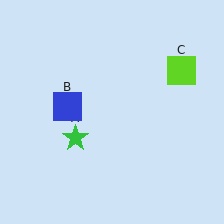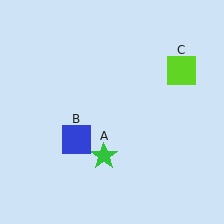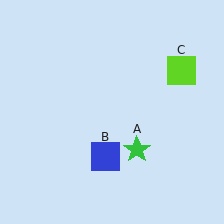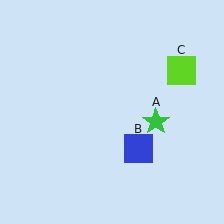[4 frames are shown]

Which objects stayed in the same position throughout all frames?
Lime square (object C) remained stationary.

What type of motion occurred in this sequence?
The green star (object A), blue square (object B) rotated counterclockwise around the center of the scene.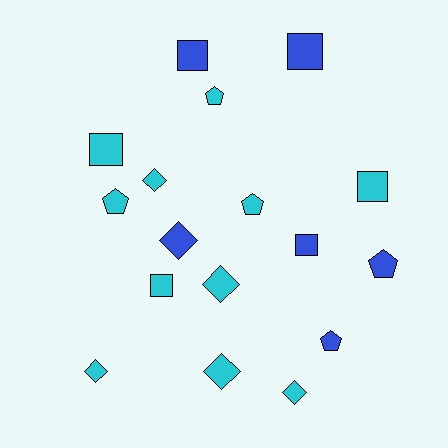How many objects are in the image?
There are 17 objects.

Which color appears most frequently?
Cyan, with 11 objects.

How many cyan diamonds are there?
There are 5 cyan diamonds.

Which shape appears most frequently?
Square, with 6 objects.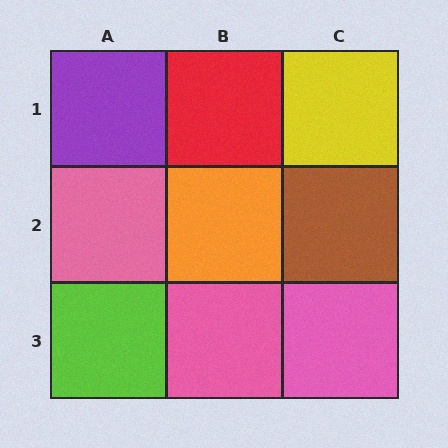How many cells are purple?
1 cell is purple.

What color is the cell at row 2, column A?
Pink.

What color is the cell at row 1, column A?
Purple.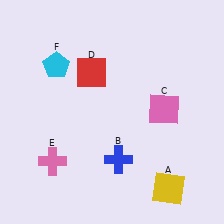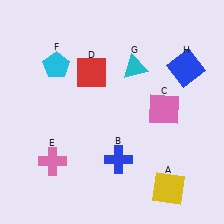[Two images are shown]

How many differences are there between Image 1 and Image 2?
There are 2 differences between the two images.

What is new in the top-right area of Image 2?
A cyan triangle (G) was added in the top-right area of Image 2.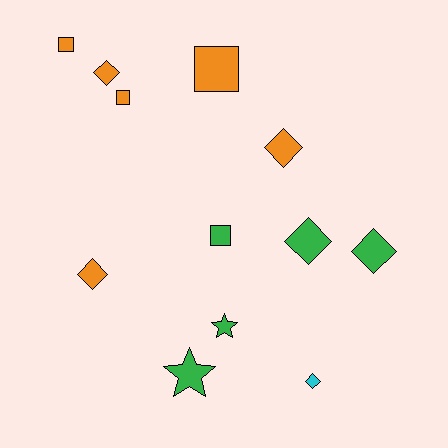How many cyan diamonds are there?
There is 1 cyan diamond.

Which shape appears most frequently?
Diamond, with 6 objects.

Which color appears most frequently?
Orange, with 6 objects.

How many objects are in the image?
There are 12 objects.